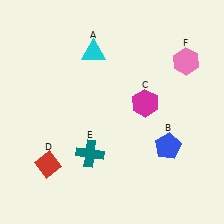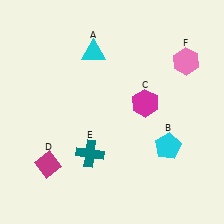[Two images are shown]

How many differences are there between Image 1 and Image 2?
There are 2 differences between the two images.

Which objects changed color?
B changed from blue to cyan. D changed from red to magenta.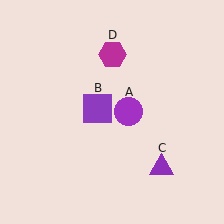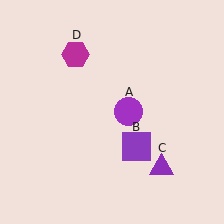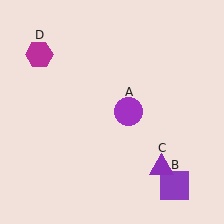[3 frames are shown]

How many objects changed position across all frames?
2 objects changed position: purple square (object B), magenta hexagon (object D).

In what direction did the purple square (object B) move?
The purple square (object B) moved down and to the right.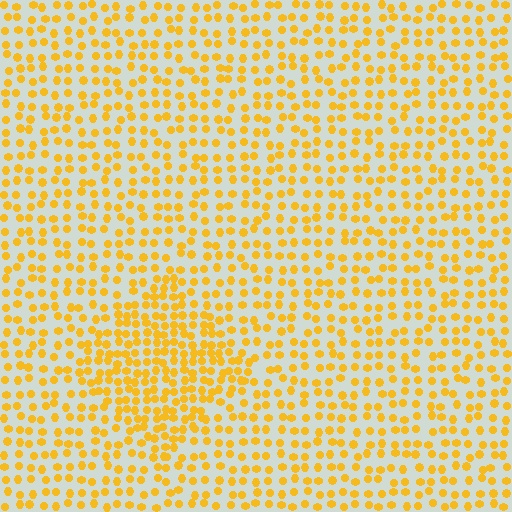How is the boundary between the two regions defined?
The boundary is defined by a change in element density (approximately 1.8x ratio). All elements are the same color, size, and shape.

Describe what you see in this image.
The image contains small yellow elements arranged at two different densities. A diamond-shaped region is visible where the elements are more densely packed than the surrounding area.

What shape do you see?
I see a diamond.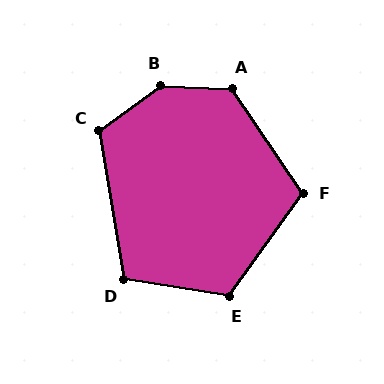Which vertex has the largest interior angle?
B, at approximately 141 degrees.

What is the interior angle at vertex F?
Approximately 111 degrees (obtuse).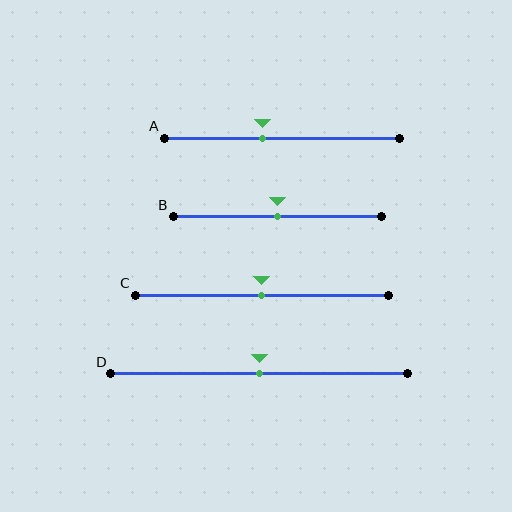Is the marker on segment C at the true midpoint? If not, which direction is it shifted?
Yes, the marker on segment C is at the true midpoint.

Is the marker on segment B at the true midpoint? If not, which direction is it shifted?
Yes, the marker on segment B is at the true midpoint.